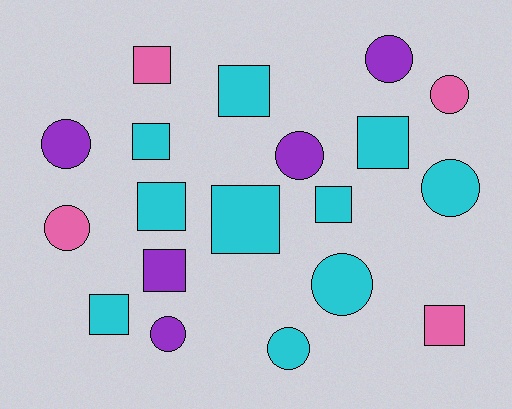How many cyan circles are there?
There are 3 cyan circles.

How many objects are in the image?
There are 19 objects.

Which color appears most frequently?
Cyan, with 10 objects.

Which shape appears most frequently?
Square, with 10 objects.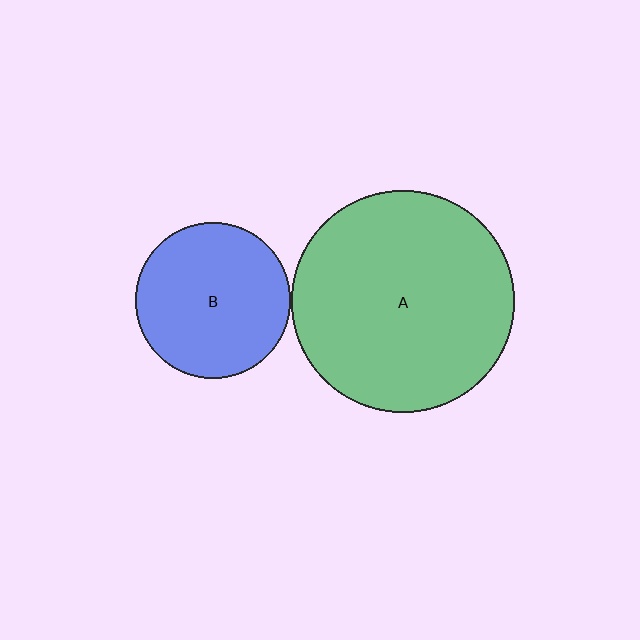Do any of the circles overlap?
No, none of the circles overlap.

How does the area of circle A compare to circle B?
Approximately 2.1 times.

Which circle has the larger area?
Circle A (green).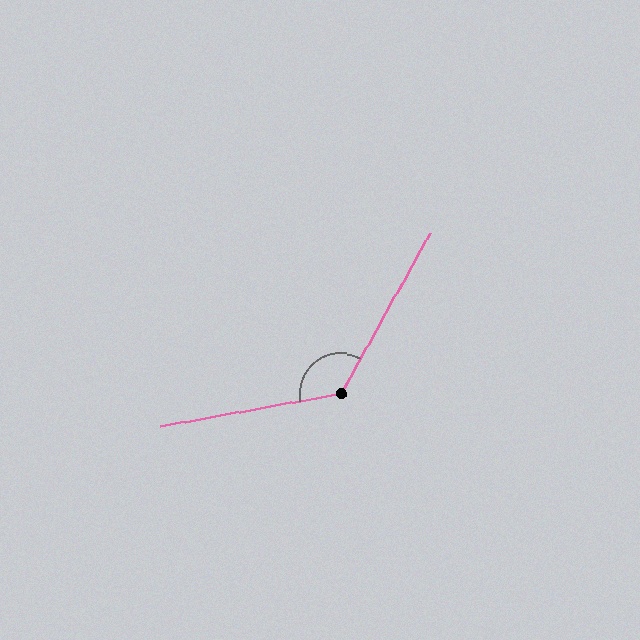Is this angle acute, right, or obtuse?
It is obtuse.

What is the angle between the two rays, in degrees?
Approximately 129 degrees.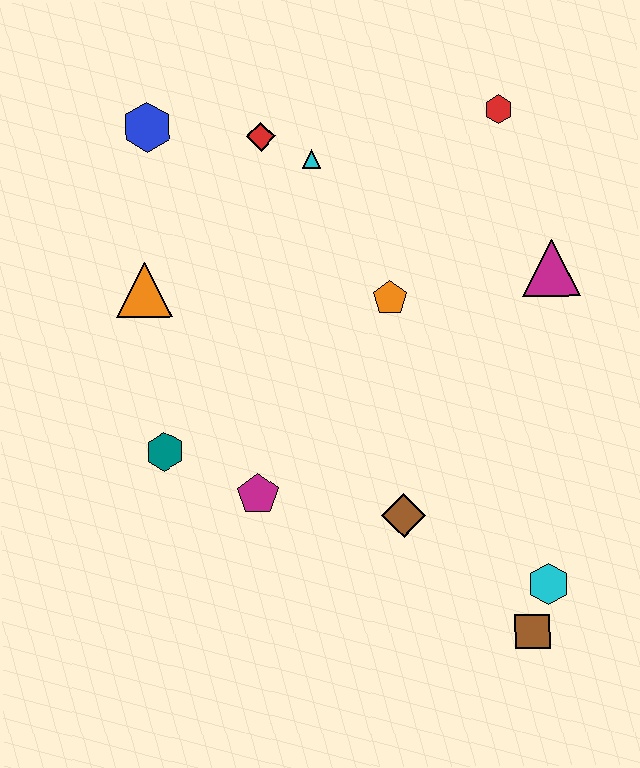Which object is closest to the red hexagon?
The magenta triangle is closest to the red hexagon.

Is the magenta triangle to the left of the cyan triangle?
No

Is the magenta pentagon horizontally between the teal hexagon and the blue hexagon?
No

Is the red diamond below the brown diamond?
No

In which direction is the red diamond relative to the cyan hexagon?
The red diamond is above the cyan hexagon.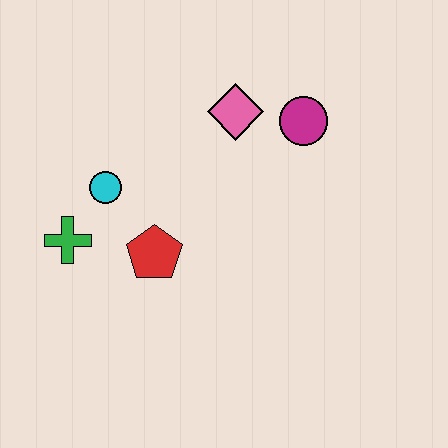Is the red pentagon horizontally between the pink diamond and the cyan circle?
Yes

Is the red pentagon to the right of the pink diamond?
No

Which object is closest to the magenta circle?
The pink diamond is closest to the magenta circle.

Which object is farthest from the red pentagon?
The magenta circle is farthest from the red pentagon.